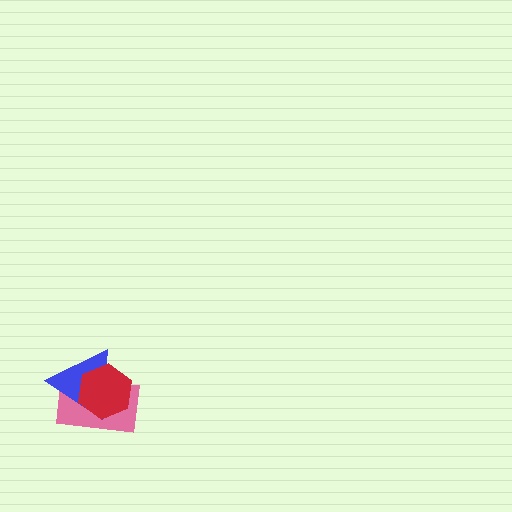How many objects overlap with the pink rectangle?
2 objects overlap with the pink rectangle.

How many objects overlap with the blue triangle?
2 objects overlap with the blue triangle.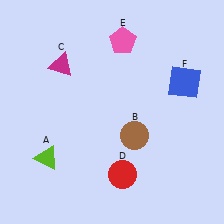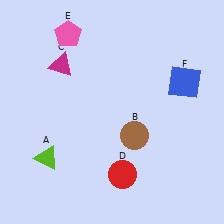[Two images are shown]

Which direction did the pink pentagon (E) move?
The pink pentagon (E) moved left.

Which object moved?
The pink pentagon (E) moved left.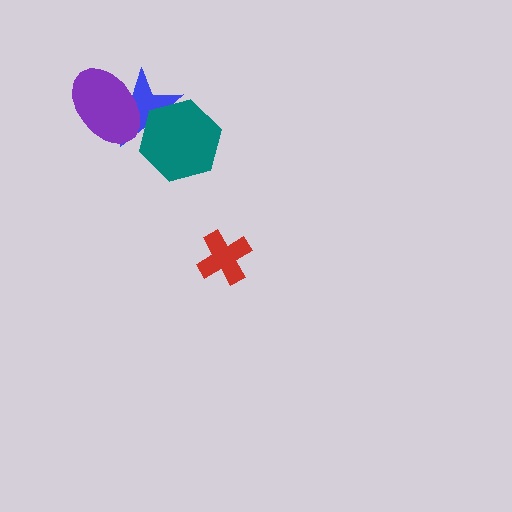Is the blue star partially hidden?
Yes, it is partially covered by another shape.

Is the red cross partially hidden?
No, no other shape covers it.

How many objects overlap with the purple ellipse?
1 object overlaps with the purple ellipse.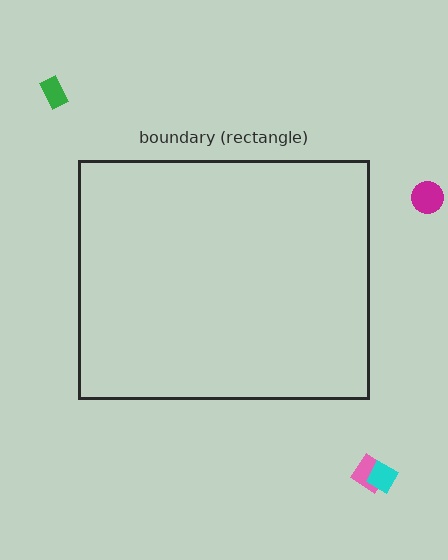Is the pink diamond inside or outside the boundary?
Outside.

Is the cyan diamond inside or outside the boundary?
Outside.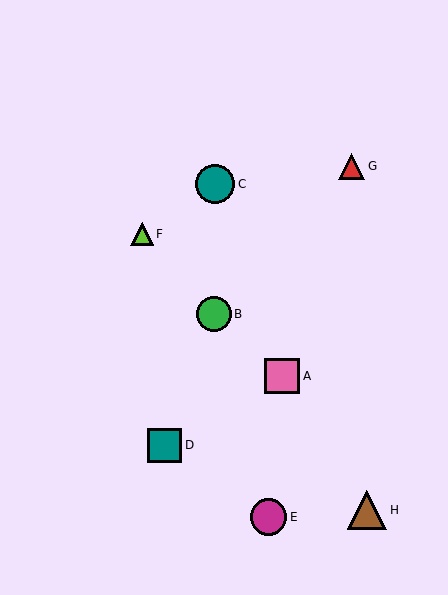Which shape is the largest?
The brown triangle (labeled H) is the largest.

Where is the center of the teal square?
The center of the teal square is at (165, 445).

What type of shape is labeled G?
Shape G is a red triangle.